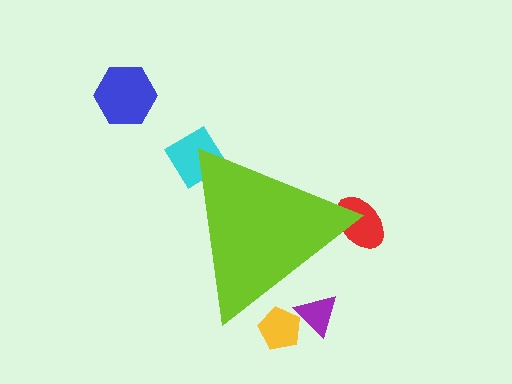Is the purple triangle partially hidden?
Yes, the purple triangle is partially hidden behind the lime triangle.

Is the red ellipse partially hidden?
Yes, the red ellipse is partially hidden behind the lime triangle.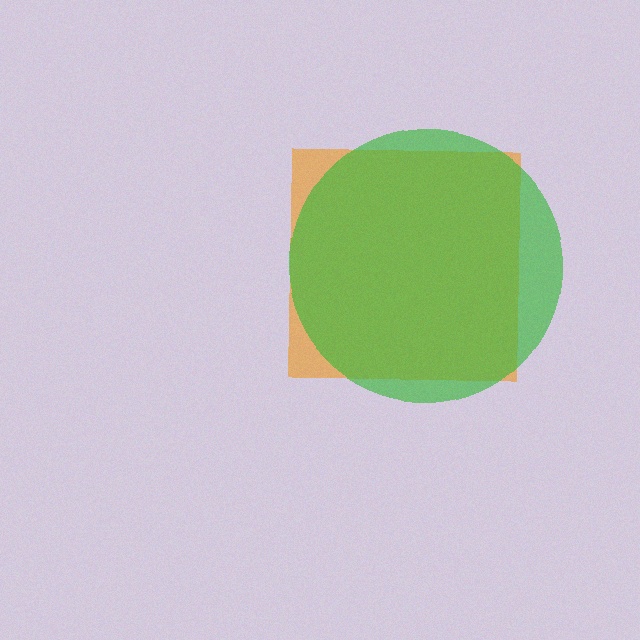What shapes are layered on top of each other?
The layered shapes are: an orange square, a green circle.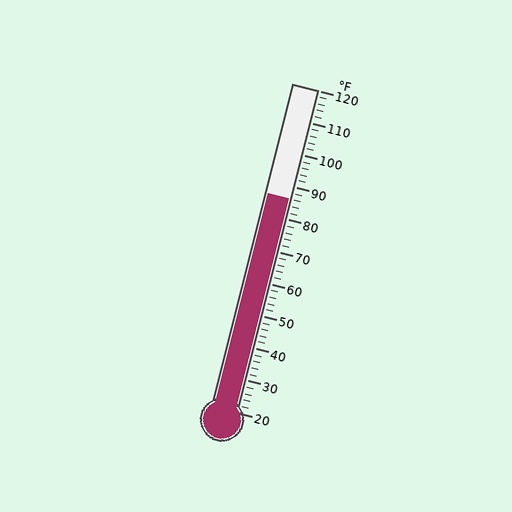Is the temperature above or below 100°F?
The temperature is below 100°F.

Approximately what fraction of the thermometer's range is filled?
The thermometer is filled to approximately 65% of its range.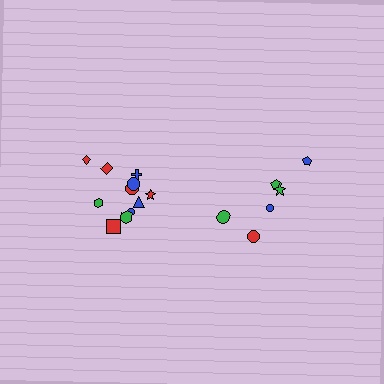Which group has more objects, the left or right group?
The left group.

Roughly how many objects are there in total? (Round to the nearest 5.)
Roughly 20 objects in total.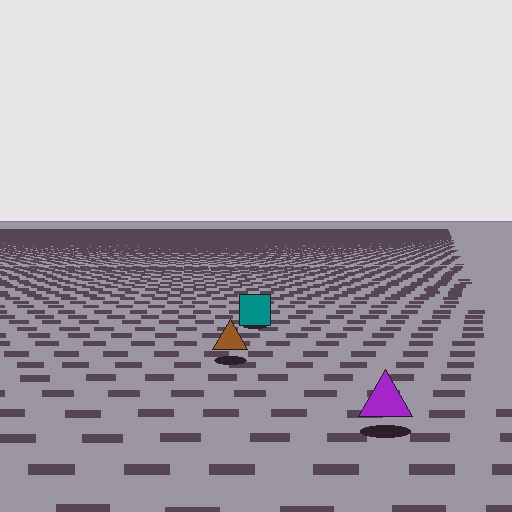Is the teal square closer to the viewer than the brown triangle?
No. The brown triangle is closer — you can tell from the texture gradient: the ground texture is coarser near it.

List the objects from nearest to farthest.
From nearest to farthest: the purple triangle, the brown triangle, the teal square.